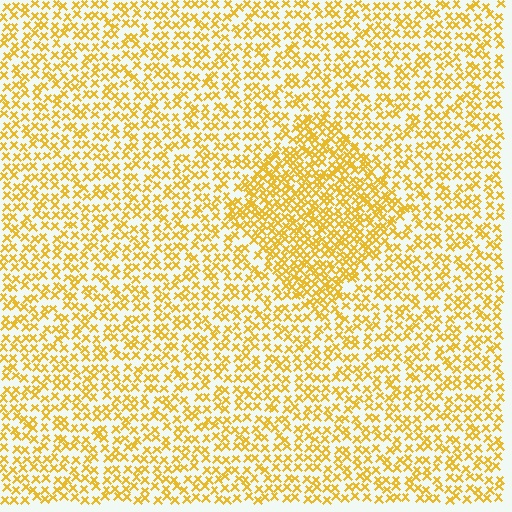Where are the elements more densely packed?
The elements are more densely packed inside the diamond boundary.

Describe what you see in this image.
The image contains small yellow elements arranged at two different densities. A diamond-shaped region is visible where the elements are more densely packed than the surrounding area.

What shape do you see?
I see a diamond.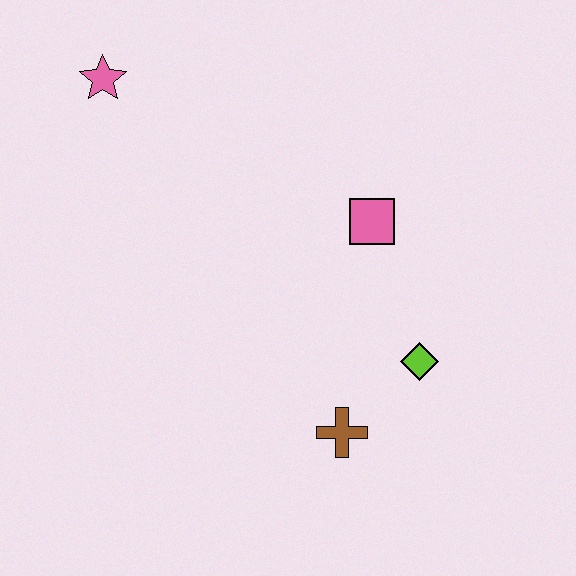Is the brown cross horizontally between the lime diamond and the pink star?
Yes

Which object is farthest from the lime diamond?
The pink star is farthest from the lime diamond.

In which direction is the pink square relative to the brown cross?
The pink square is above the brown cross.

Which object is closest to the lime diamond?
The brown cross is closest to the lime diamond.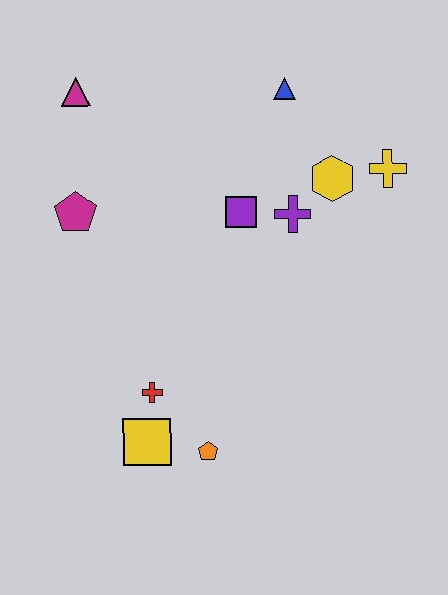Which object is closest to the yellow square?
The red cross is closest to the yellow square.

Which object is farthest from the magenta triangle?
The orange pentagon is farthest from the magenta triangle.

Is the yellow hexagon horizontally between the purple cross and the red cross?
No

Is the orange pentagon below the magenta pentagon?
Yes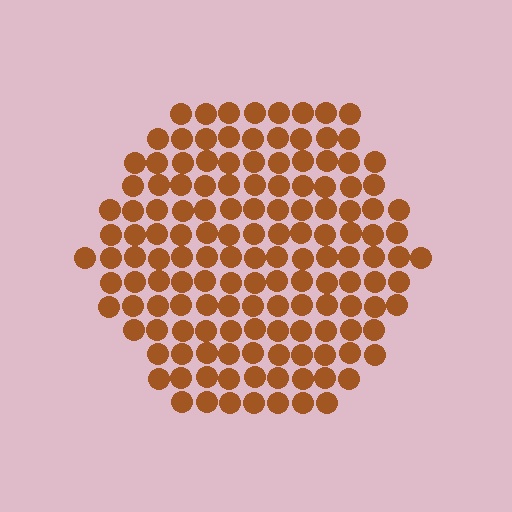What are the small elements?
The small elements are circles.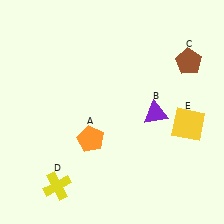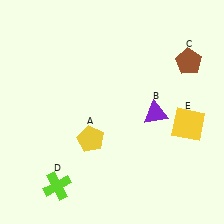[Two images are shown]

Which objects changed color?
A changed from orange to yellow. D changed from yellow to lime.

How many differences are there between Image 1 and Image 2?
There are 2 differences between the two images.